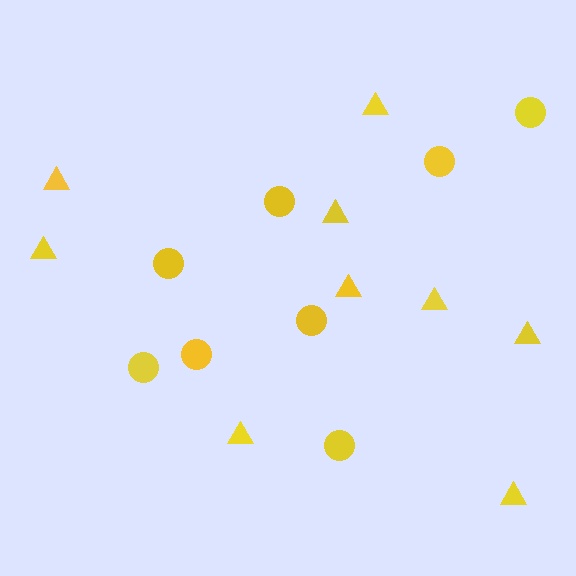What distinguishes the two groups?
There are 2 groups: one group of triangles (9) and one group of circles (8).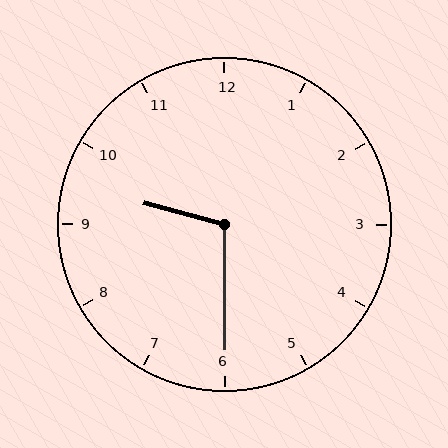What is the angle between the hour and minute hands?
Approximately 105 degrees.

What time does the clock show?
9:30.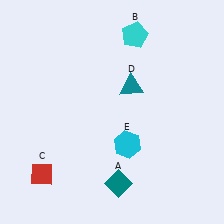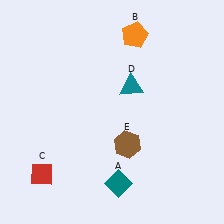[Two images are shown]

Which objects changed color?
B changed from cyan to orange. E changed from cyan to brown.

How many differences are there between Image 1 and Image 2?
There are 2 differences between the two images.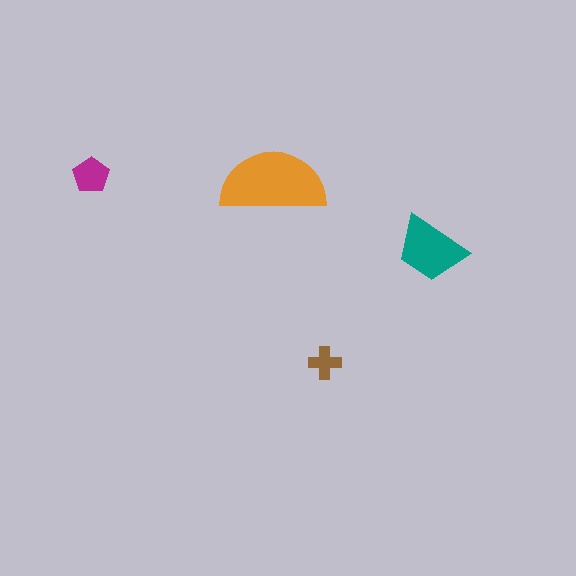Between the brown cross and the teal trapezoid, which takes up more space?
The teal trapezoid.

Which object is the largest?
The orange semicircle.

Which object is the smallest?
The brown cross.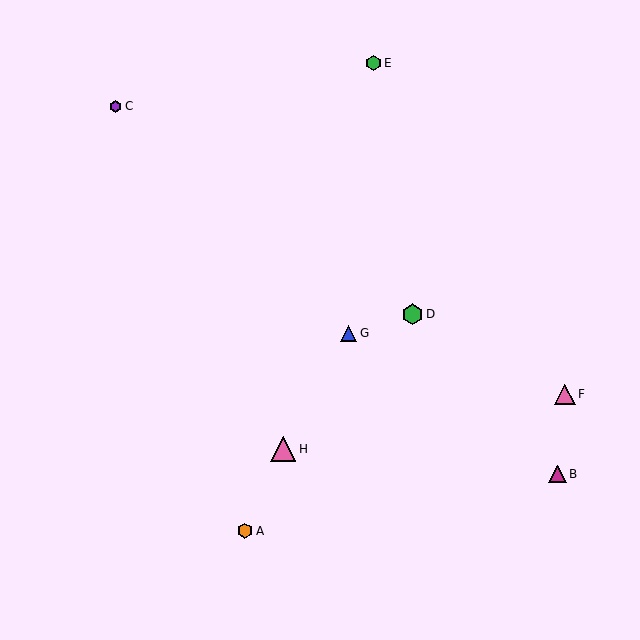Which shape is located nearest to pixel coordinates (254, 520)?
The orange hexagon (labeled A) at (245, 531) is nearest to that location.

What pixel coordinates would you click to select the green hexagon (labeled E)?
Click at (374, 63) to select the green hexagon E.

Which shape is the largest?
The pink triangle (labeled H) is the largest.